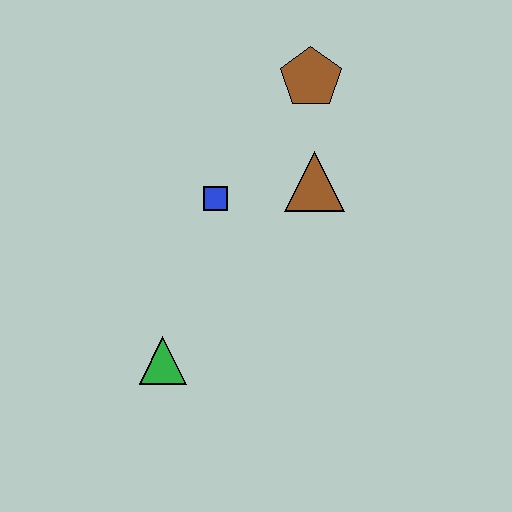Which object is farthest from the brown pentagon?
The green triangle is farthest from the brown pentagon.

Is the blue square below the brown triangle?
Yes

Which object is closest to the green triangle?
The blue square is closest to the green triangle.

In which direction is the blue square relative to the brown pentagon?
The blue square is below the brown pentagon.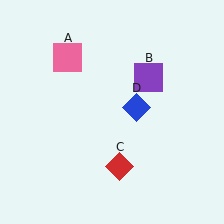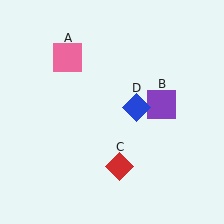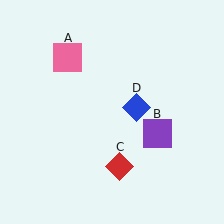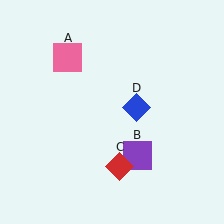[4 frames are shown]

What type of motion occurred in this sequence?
The purple square (object B) rotated clockwise around the center of the scene.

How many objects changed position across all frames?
1 object changed position: purple square (object B).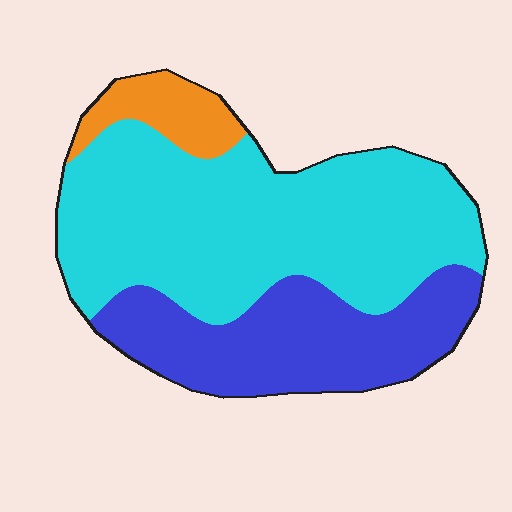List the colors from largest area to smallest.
From largest to smallest: cyan, blue, orange.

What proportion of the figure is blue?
Blue covers 31% of the figure.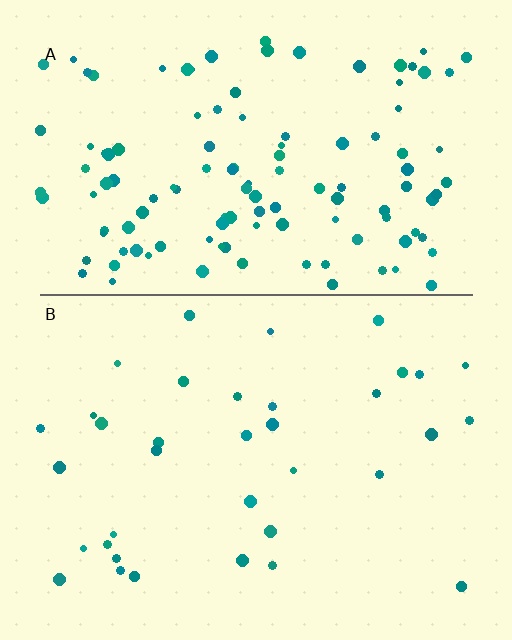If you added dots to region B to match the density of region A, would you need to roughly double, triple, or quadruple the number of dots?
Approximately triple.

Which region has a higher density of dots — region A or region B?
A (the top).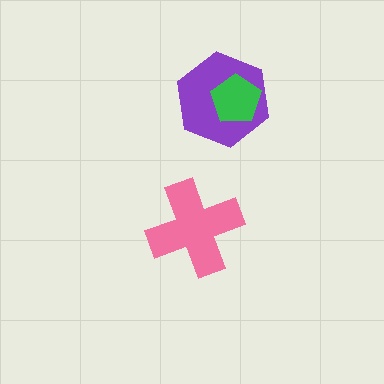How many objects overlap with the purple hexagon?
1 object overlaps with the purple hexagon.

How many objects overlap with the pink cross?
0 objects overlap with the pink cross.